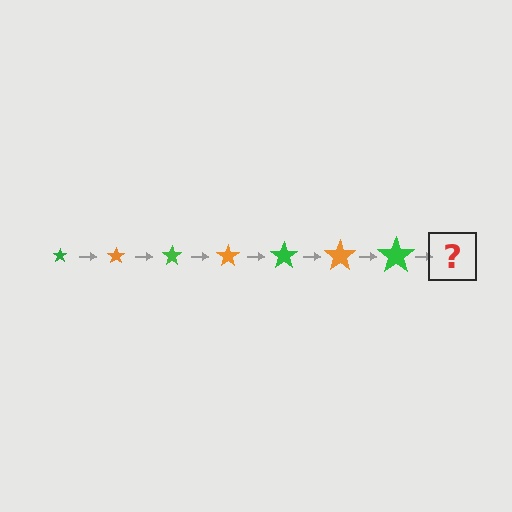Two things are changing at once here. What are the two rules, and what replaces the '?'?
The two rules are that the star grows larger each step and the color cycles through green and orange. The '?' should be an orange star, larger than the previous one.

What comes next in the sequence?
The next element should be an orange star, larger than the previous one.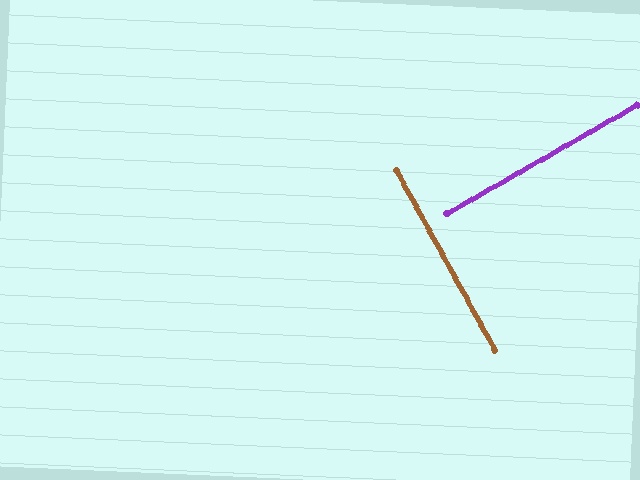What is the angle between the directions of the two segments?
Approximately 89 degrees.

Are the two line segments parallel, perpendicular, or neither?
Perpendicular — they meet at approximately 89°.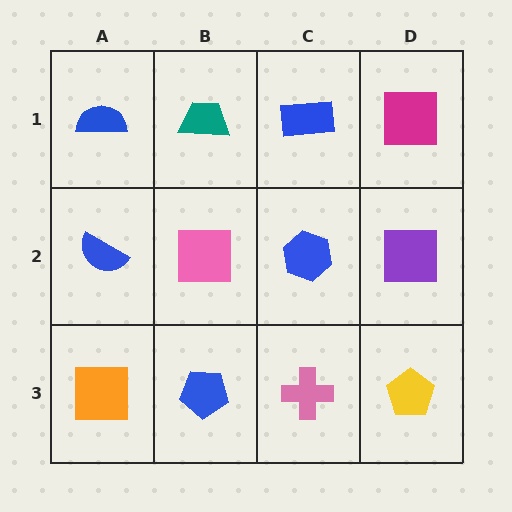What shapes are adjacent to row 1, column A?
A blue semicircle (row 2, column A), a teal trapezoid (row 1, column B).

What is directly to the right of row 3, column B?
A pink cross.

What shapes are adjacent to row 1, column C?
A blue hexagon (row 2, column C), a teal trapezoid (row 1, column B), a magenta square (row 1, column D).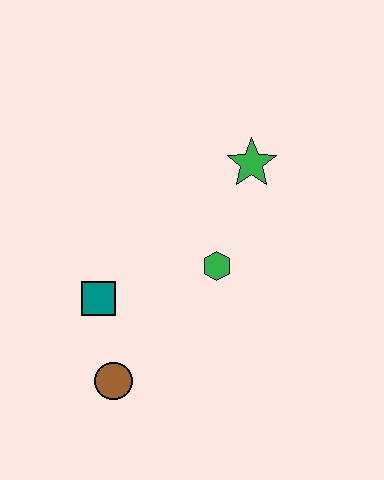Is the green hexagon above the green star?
No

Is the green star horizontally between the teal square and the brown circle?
No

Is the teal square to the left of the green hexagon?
Yes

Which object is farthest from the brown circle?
The green star is farthest from the brown circle.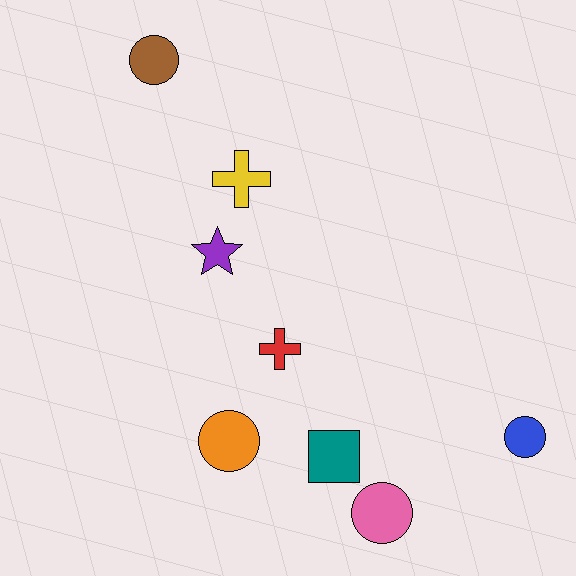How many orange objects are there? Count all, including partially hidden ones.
There is 1 orange object.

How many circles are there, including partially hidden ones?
There are 4 circles.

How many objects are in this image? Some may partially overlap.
There are 8 objects.